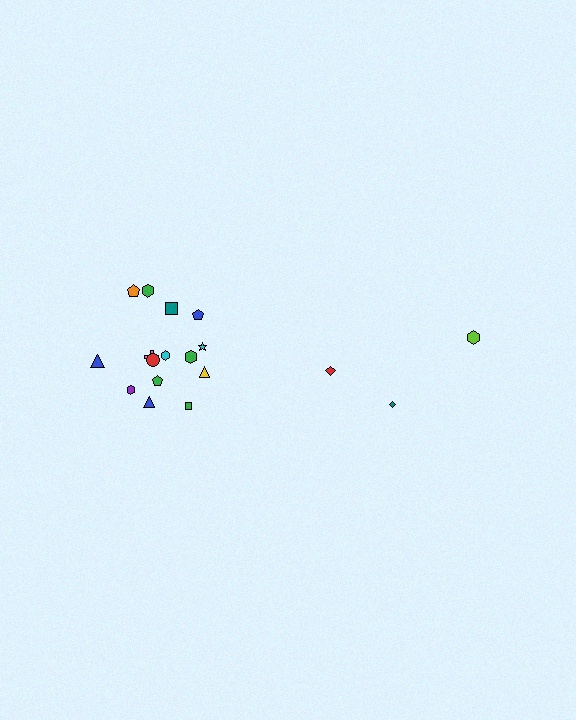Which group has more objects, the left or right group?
The left group.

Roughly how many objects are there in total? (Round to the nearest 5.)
Roughly 20 objects in total.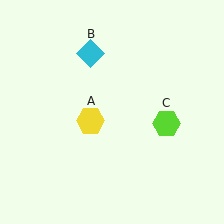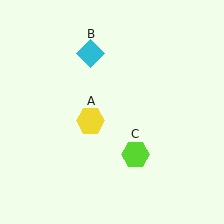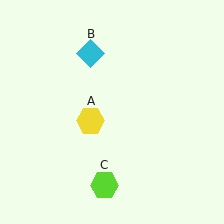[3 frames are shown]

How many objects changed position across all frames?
1 object changed position: lime hexagon (object C).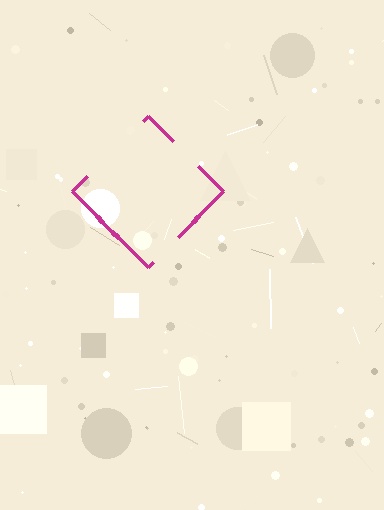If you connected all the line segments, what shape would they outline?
They would outline a diamond.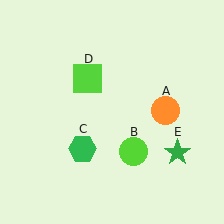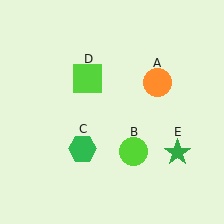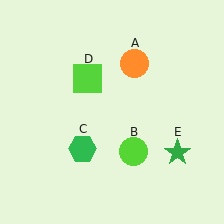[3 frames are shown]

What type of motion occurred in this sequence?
The orange circle (object A) rotated counterclockwise around the center of the scene.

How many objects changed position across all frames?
1 object changed position: orange circle (object A).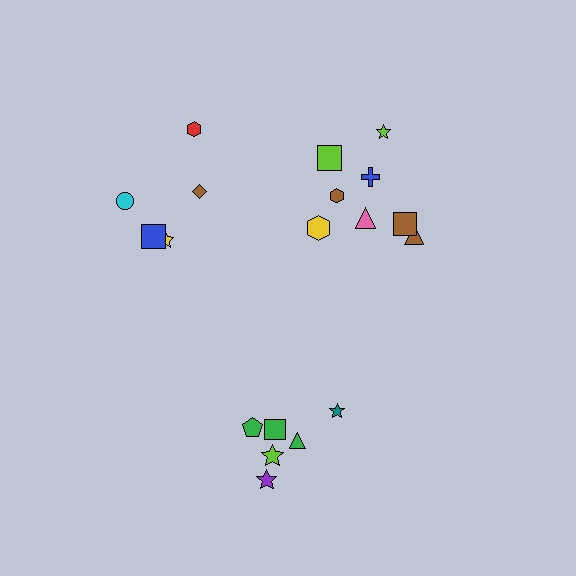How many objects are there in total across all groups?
There are 19 objects.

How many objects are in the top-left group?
There are 5 objects.